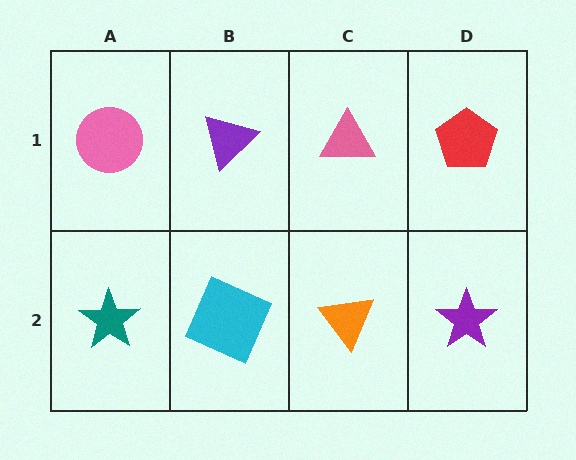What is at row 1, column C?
A pink triangle.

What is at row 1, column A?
A pink circle.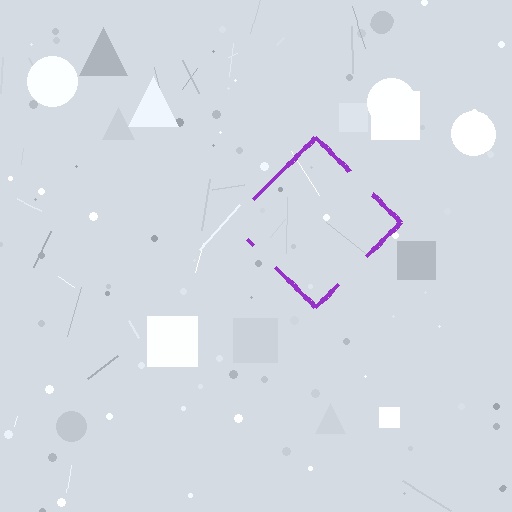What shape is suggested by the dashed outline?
The dashed outline suggests a diamond.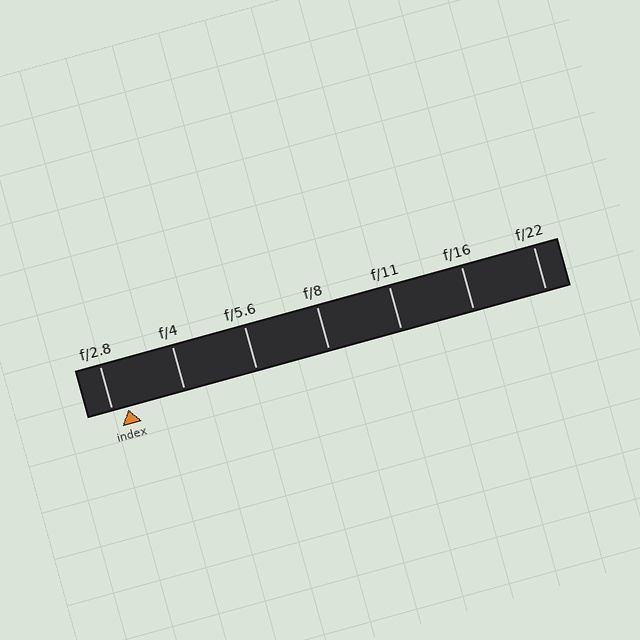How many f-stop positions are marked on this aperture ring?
There are 7 f-stop positions marked.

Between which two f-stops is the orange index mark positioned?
The index mark is between f/2.8 and f/4.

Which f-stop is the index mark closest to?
The index mark is closest to f/2.8.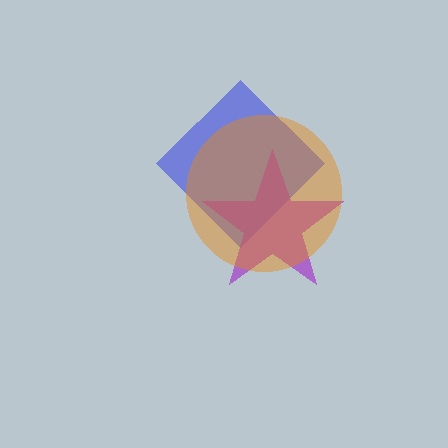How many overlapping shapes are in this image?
There are 3 overlapping shapes in the image.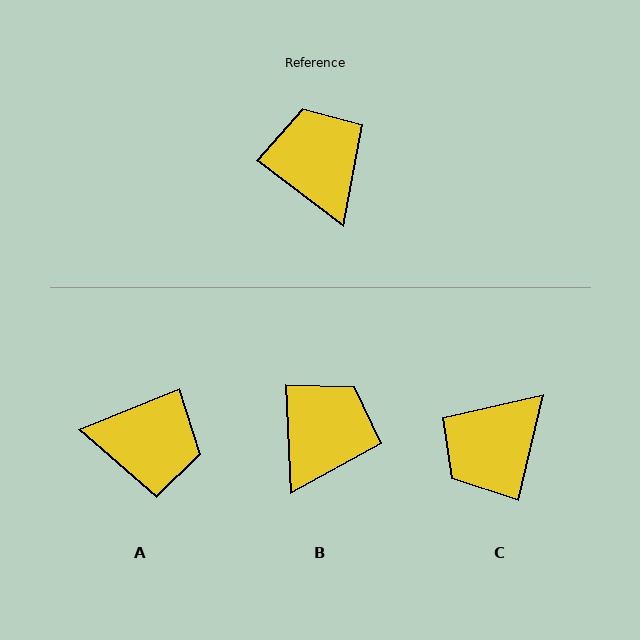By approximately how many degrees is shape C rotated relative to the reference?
Approximately 114 degrees counter-clockwise.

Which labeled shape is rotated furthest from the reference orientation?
A, about 121 degrees away.